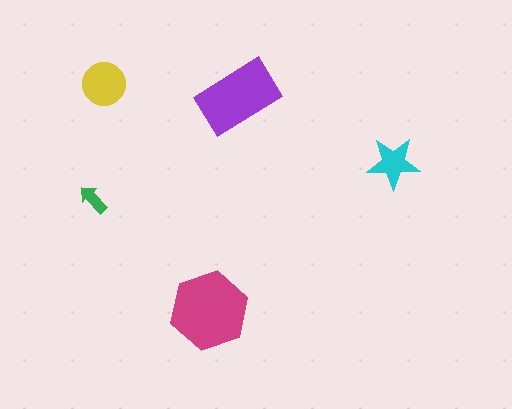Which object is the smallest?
The green arrow.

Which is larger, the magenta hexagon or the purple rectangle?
The magenta hexagon.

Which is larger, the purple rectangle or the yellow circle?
The purple rectangle.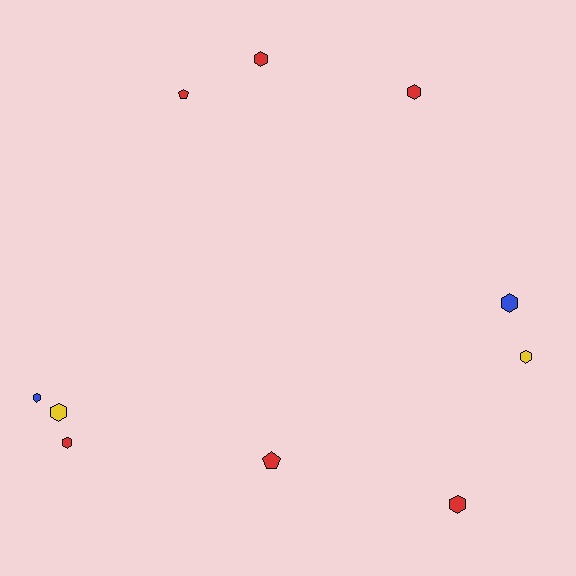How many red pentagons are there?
There are 2 red pentagons.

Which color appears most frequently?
Red, with 6 objects.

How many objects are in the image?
There are 10 objects.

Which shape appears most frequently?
Hexagon, with 8 objects.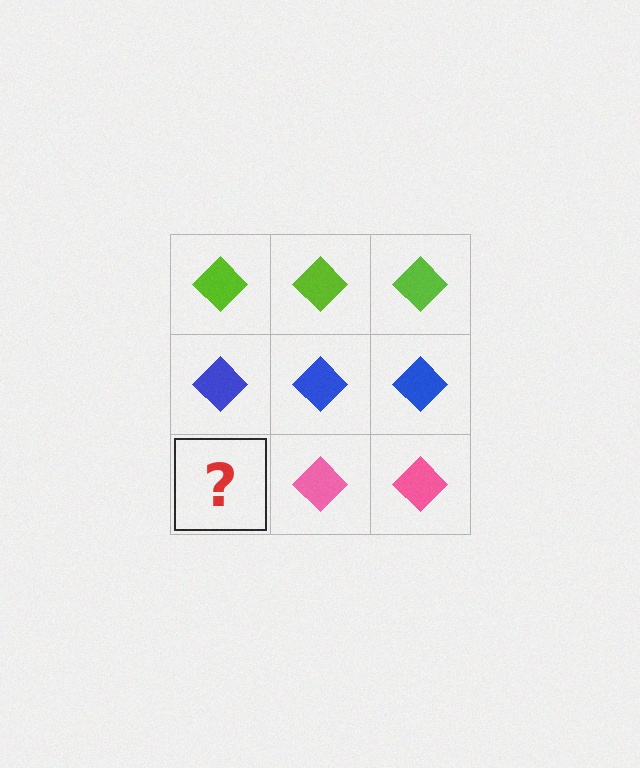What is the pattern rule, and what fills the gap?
The rule is that each row has a consistent color. The gap should be filled with a pink diamond.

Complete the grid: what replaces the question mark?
The question mark should be replaced with a pink diamond.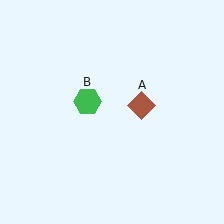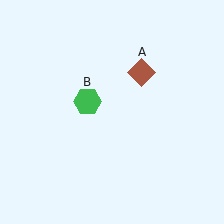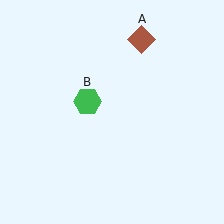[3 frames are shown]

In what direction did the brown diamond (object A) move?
The brown diamond (object A) moved up.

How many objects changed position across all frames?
1 object changed position: brown diamond (object A).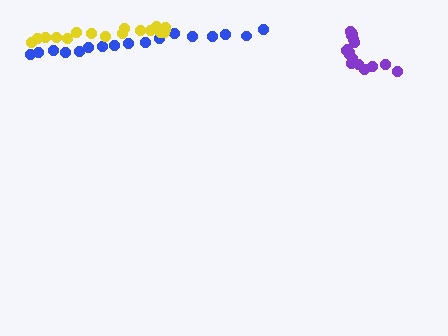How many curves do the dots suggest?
There are 3 distinct paths.